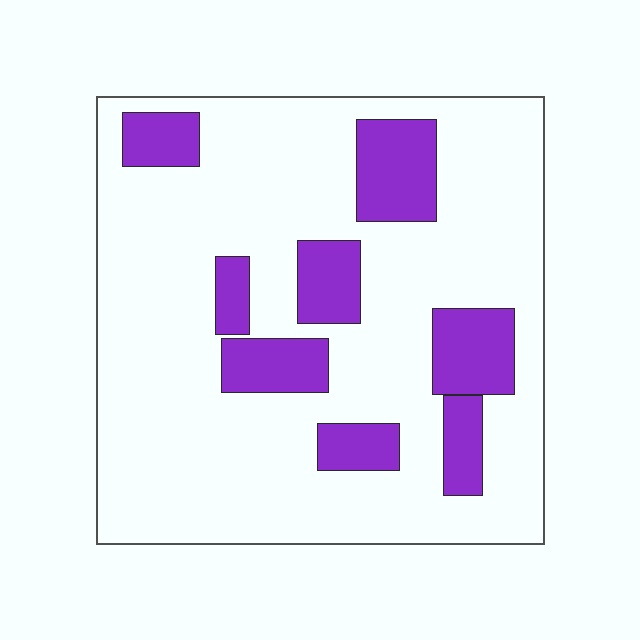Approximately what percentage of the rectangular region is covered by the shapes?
Approximately 20%.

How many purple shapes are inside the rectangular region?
8.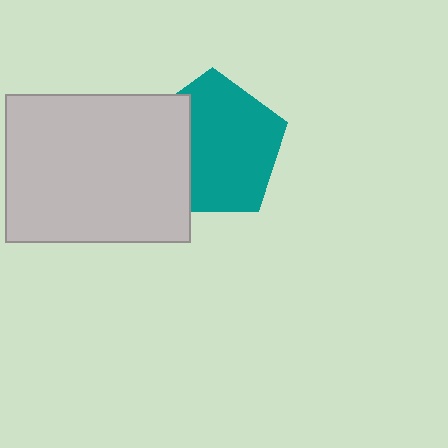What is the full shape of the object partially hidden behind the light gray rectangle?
The partially hidden object is a teal pentagon.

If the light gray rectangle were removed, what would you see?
You would see the complete teal pentagon.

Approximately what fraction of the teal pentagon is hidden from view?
Roughly 31% of the teal pentagon is hidden behind the light gray rectangle.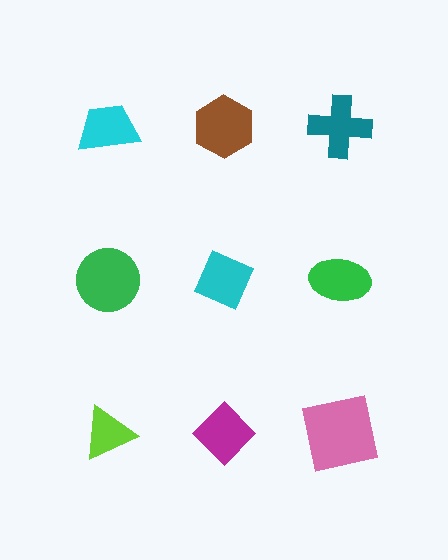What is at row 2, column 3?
A green ellipse.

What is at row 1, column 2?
A brown hexagon.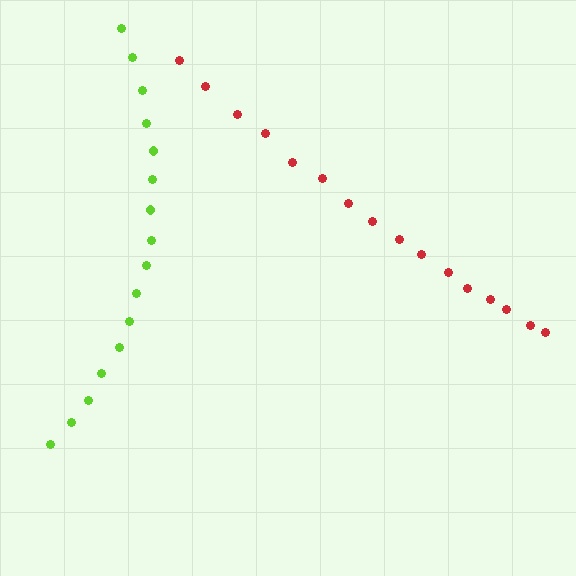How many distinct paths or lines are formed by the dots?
There are 2 distinct paths.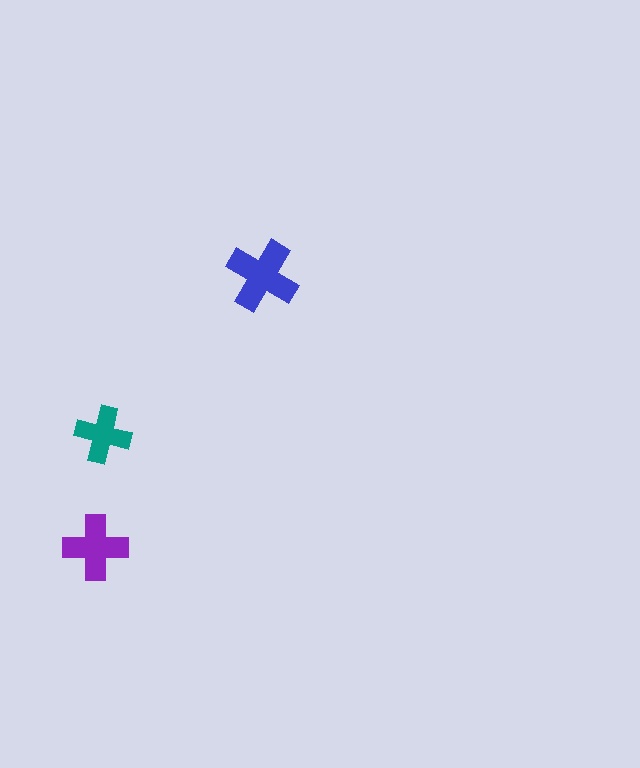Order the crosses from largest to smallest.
the blue one, the purple one, the teal one.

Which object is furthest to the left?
The purple cross is leftmost.